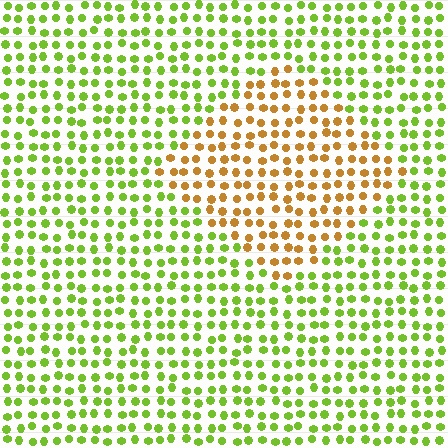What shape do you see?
I see a diamond.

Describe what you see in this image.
The image is filled with small lime elements in a uniform arrangement. A diamond-shaped region is visible where the elements are tinted to a slightly different hue, forming a subtle color boundary.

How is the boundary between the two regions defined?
The boundary is defined purely by a slight shift in hue (about 55 degrees). Spacing, size, and orientation are identical on both sides.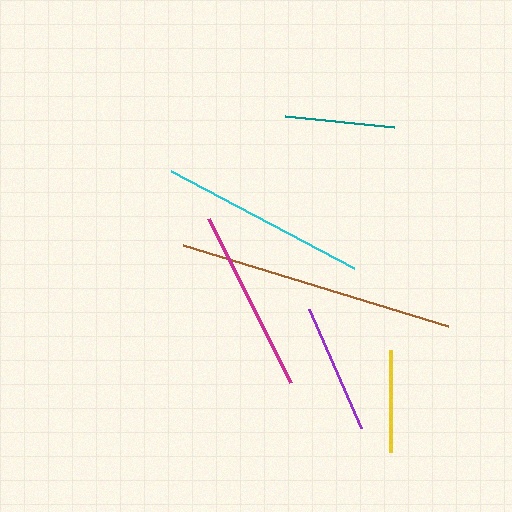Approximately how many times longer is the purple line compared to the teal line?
The purple line is approximately 1.2 times the length of the teal line.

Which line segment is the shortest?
The yellow line is the shortest at approximately 102 pixels.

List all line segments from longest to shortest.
From longest to shortest: brown, cyan, magenta, purple, teal, yellow.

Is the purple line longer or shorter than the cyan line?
The cyan line is longer than the purple line.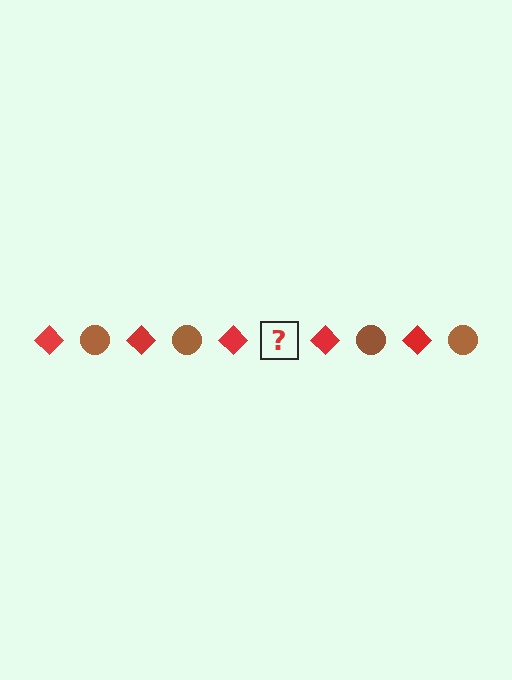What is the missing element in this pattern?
The missing element is a brown circle.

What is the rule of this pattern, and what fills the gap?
The rule is that the pattern alternates between red diamond and brown circle. The gap should be filled with a brown circle.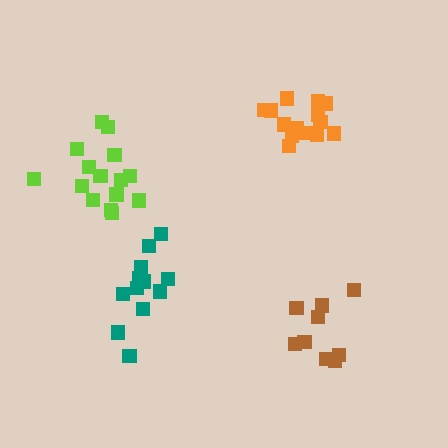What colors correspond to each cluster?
The clusters are colored: orange, teal, lime, brown.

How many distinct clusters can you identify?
There are 4 distinct clusters.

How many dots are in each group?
Group 1: 15 dots, Group 2: 12 dots, Group 3: 15 dots, Group 4: 9 dots (51 total).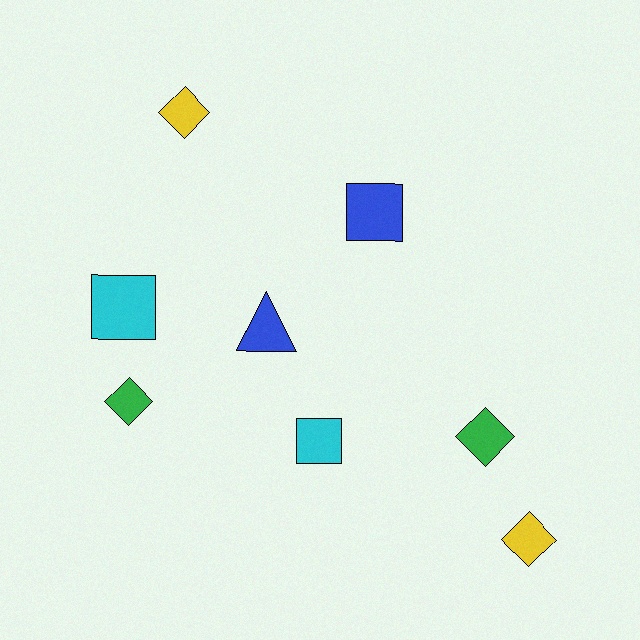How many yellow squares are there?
There are no yellow squares.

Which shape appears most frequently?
Diamond, with 4 objects.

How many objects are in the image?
There are 8 objects.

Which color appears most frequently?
Yellow, with 2 objects.